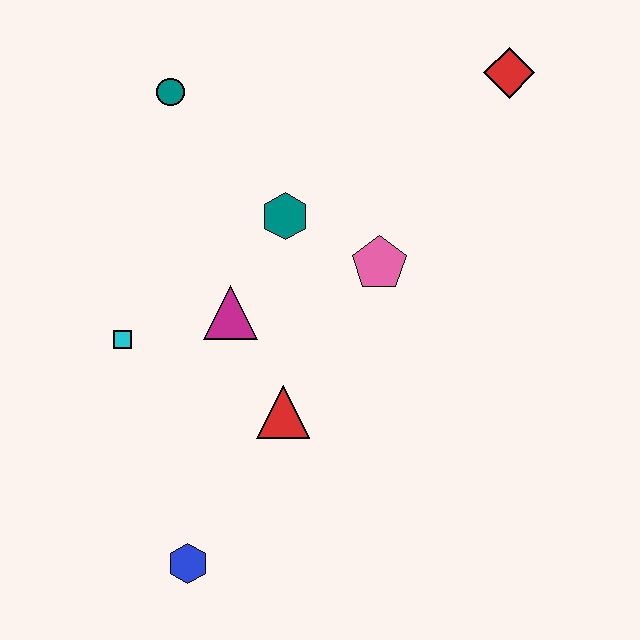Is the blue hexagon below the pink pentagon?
Yes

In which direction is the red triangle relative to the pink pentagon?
The red triangle is below the pink pentagon.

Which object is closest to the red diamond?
The pink pentagon is closest to the red diamond.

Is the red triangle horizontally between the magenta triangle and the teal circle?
No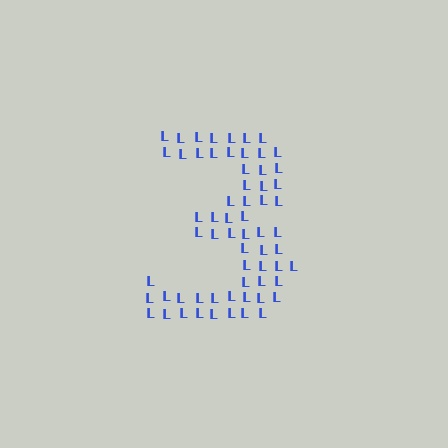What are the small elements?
The small elements are letter L's.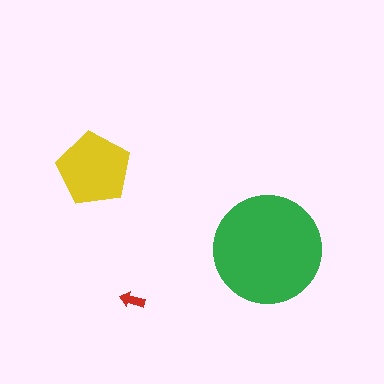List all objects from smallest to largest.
The red arrow, the yellow pentagon, the green circle.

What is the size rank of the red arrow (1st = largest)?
3rd.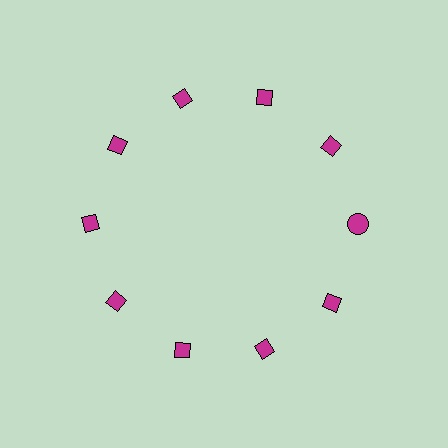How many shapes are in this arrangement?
There are 10 shapes arranged in a ring pattern.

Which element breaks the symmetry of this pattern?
The magenta circle at roughly the 3 o'clock position breaks the symmetry. All other shapes are magenta diamonds.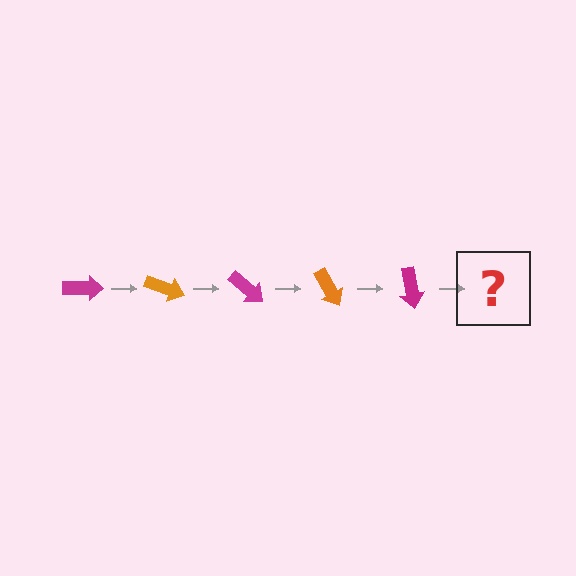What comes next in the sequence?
The next element should be an orange arrow, rotated 100 degrees from the start.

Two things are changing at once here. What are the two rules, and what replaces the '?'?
The two rules are that it rotates 20 degrees each step and the color cycles through magenta and orange. The '?' should be an orange arrow, rotated 100 degrees from the start.